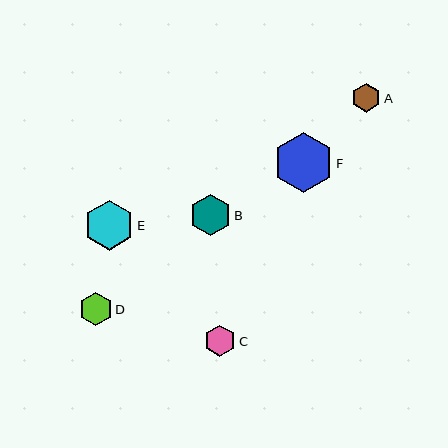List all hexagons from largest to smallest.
From largest to smallest: F, E, B, D, C, A.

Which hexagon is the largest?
Hexagon F is the largest with a size of approximately 59 pixels.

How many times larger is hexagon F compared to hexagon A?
Hexagon F is approximately 2.1 times the size of hexagon A.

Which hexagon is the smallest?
Hexagon A is the smallest with a size of approximately 29 pixels.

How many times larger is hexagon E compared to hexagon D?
Hexagon E is approximately 1.5 times the size of hexagon D.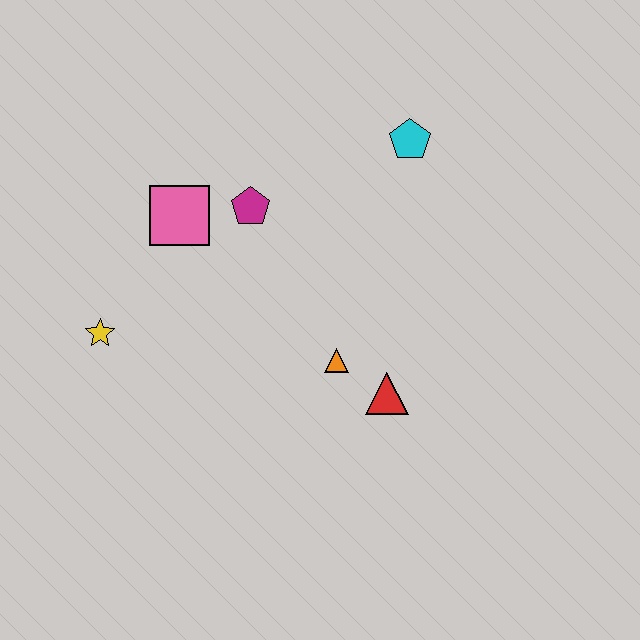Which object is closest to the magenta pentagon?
The pink square is closest to the magenta pentagon.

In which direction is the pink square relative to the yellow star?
The pink square is above the yellow star.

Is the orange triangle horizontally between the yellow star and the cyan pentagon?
Yes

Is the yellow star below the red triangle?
No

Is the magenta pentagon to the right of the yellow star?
Yes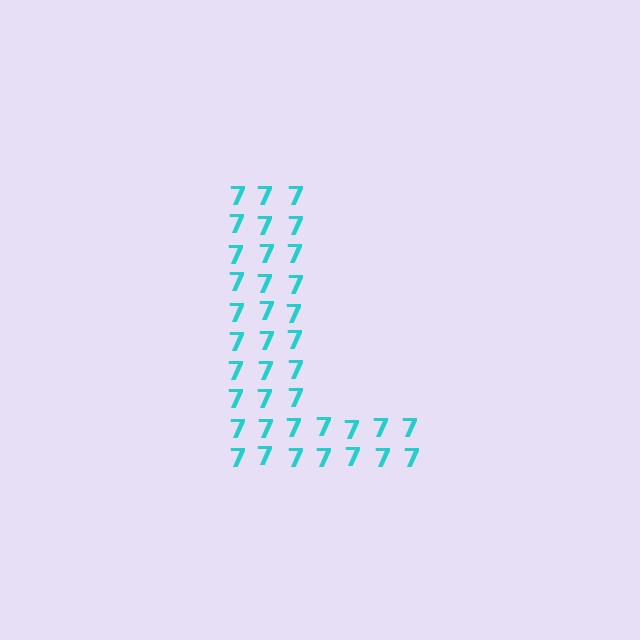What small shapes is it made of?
It is made of small digit 7's.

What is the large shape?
The large shape is the letter L.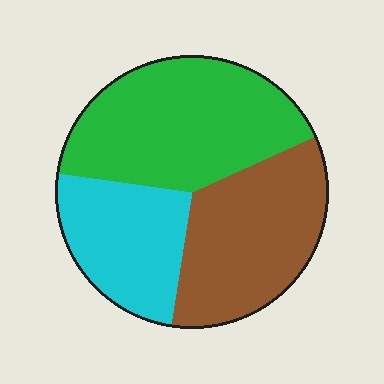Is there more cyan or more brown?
Brown.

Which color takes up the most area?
Green, at roughly 40%.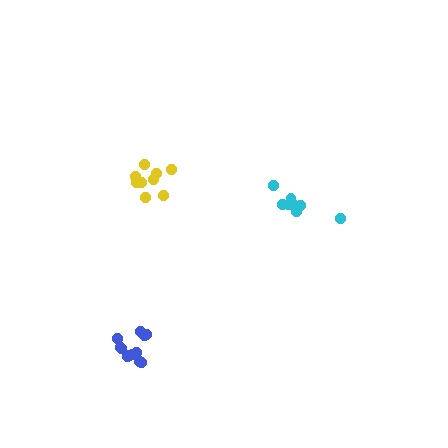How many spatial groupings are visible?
There are 3 spatial groupings.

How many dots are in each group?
Group 1: 8 dots, Group 2: 12 dots, Group 3: 9 dots (29 total).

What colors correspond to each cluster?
The clusters are colored: cyan, blue, yellow.